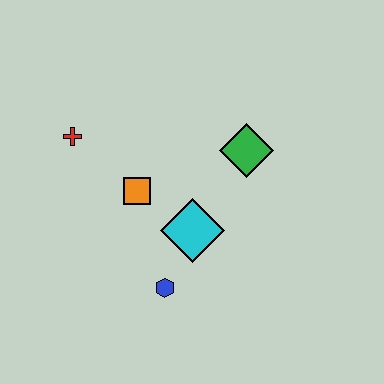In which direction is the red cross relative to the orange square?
The red cross is to the left of the orange square.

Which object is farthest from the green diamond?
The red cross is farthest from the green diamond.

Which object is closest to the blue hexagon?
The cyan diamond is closest to the blue hexagon.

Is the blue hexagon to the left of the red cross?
No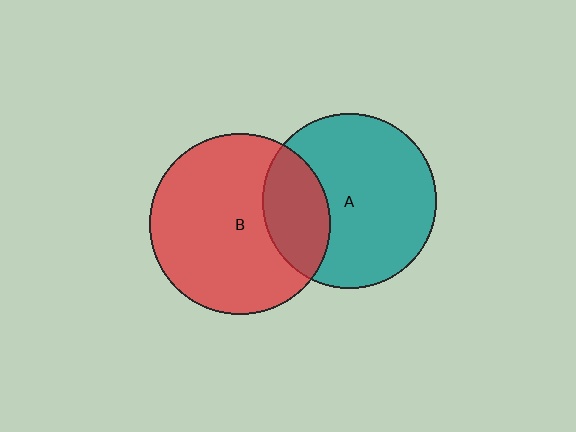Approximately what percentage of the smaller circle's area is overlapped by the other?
Approximately 25%.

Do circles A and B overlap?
Yes.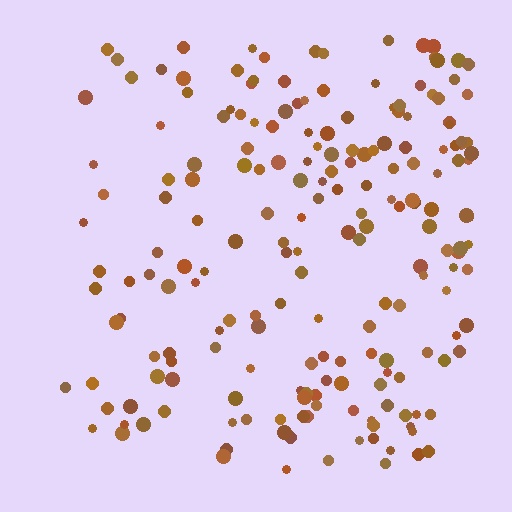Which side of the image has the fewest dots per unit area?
The left.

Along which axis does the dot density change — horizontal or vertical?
Horizontal.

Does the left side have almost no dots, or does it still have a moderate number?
Still a moderate number, just noticeably fewer than the right.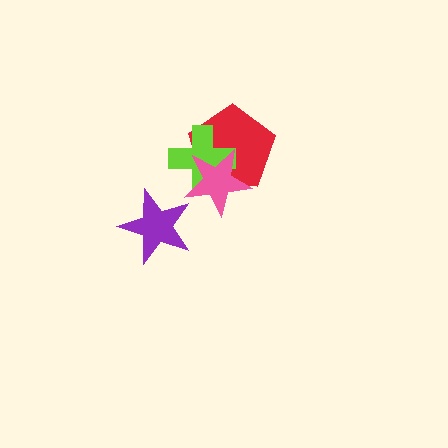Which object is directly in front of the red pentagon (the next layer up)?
The lime cross is directly in front of the red pentagon.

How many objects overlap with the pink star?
2 objects overlap with the pink star.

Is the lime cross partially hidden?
Yes, it is partially covered by another shape.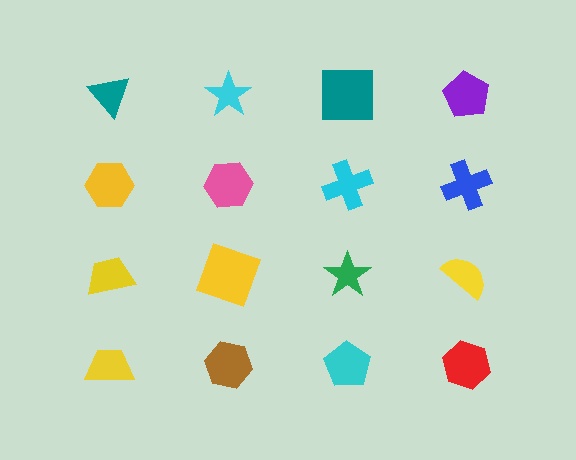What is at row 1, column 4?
A purple pentagon.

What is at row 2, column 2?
A pink hexagon.